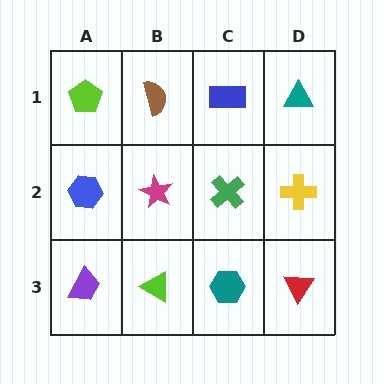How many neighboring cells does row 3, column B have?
3.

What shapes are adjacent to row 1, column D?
A yellow cross (row 2, column D), a blue rectangle (row 1, column C).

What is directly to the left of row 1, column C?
A brown semicircle.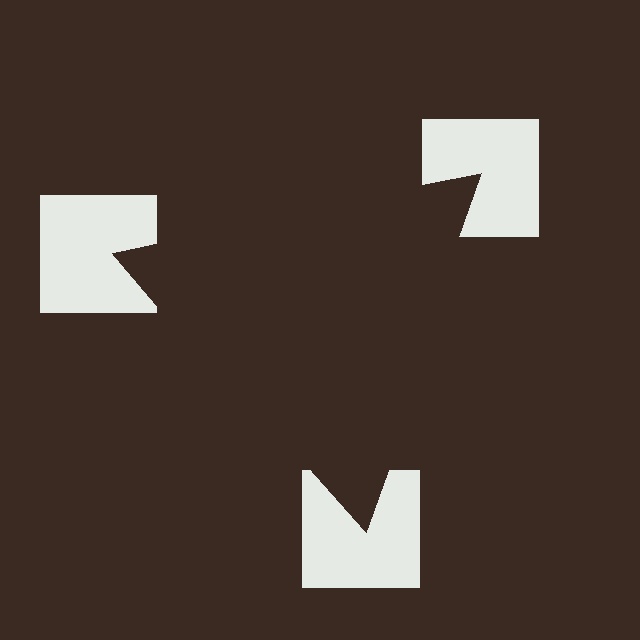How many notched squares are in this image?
There are 3 — one at each vertex of the illusory triangle.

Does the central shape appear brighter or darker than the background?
It typically appears slightly darker than the background, even though no actual brightness change is drawn.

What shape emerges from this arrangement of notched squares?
An illusory triangle — its edges are inferred from the aligned wedge cuts in the notched squares, not physically drawn.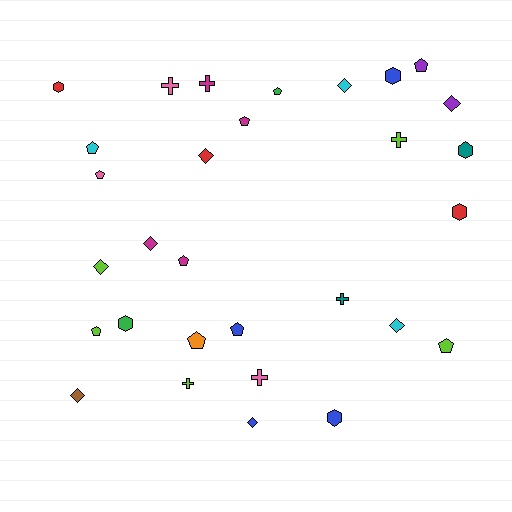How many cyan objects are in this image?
There are 3 cyan objects.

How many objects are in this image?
There are 30 objects.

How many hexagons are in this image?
There are 6 hexagons.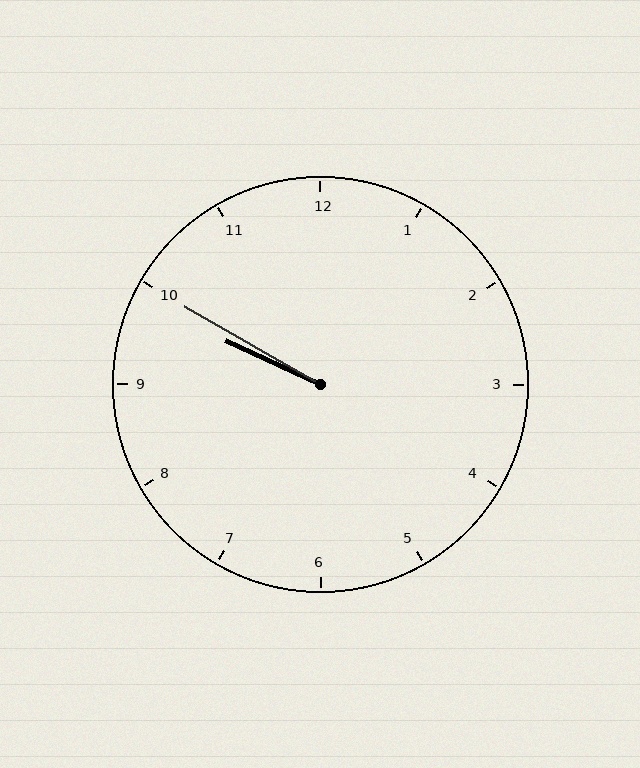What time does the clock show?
9:50.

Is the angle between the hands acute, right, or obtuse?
It is acute.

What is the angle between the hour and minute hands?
Approximately 5 degrees.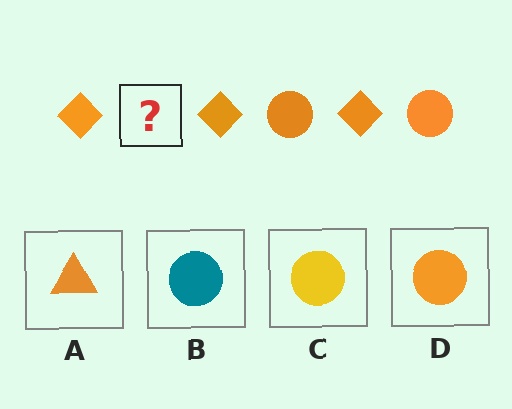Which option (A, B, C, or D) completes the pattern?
D.